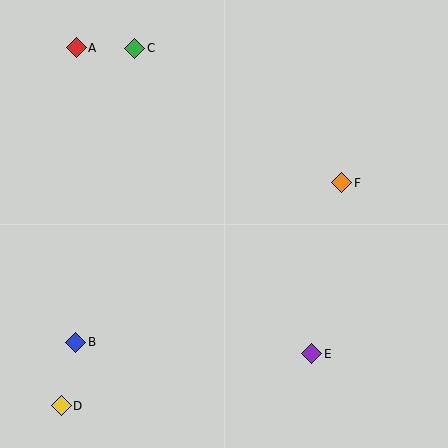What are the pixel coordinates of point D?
Point D is at (61, 406).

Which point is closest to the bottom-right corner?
Point E is closest to the bottom-right corner.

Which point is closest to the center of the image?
Point F at (342, 183) is closest to the center.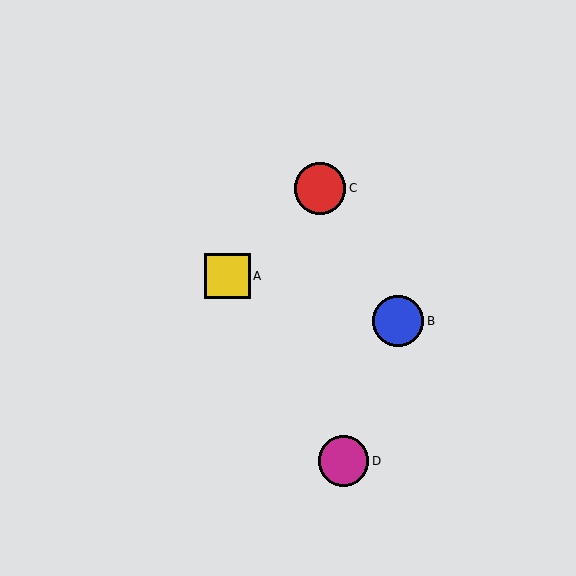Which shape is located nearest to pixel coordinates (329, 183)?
The red circle (labeled C) at (320, 188) is nearest to that location.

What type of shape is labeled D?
Shape D is a magenta circle.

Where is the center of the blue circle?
The center of the blue circle is at (398, 321).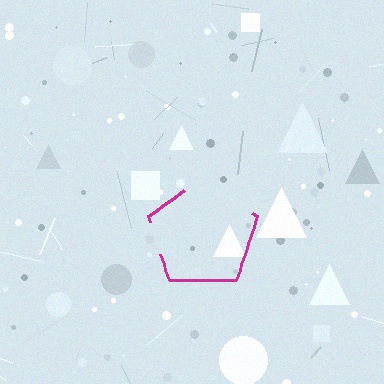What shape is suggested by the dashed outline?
The dashed outline suggests a pentagon.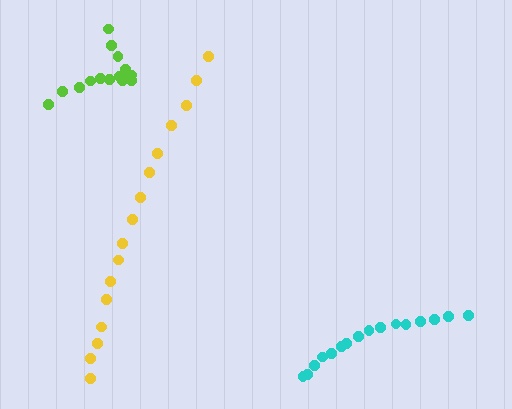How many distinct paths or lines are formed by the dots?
There are 3 distinct paths.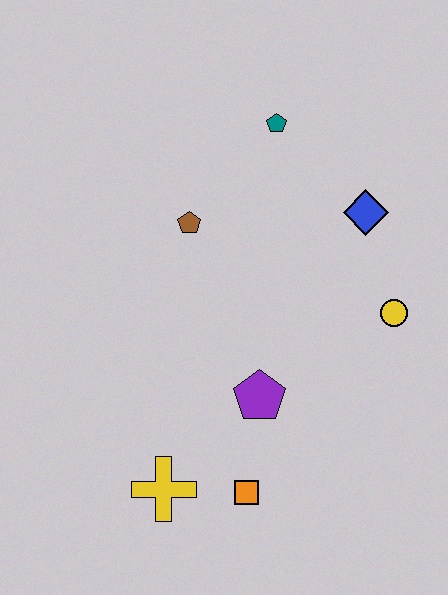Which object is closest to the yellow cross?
The orange square is closest to the yellow cross.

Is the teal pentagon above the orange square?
Yes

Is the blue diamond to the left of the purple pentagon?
No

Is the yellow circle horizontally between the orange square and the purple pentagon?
No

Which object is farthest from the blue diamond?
The yellow cross is farthest from the blue diamond.